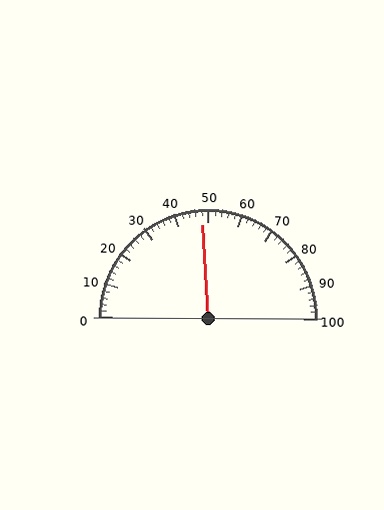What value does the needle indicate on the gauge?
The needle indicates approximately 48.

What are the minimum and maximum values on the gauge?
The gauge ranges from 0 to 100.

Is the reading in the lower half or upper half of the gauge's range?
The reading is in the lower half of the range (0 to 100).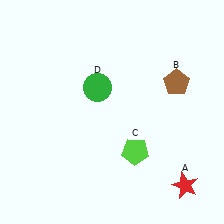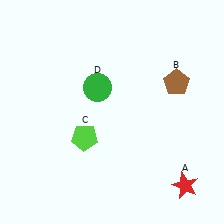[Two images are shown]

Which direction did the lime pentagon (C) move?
The lime pentagon (C) moved left.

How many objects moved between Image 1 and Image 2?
1 object moved between the two images.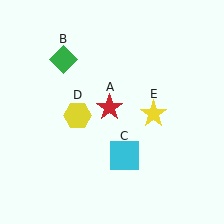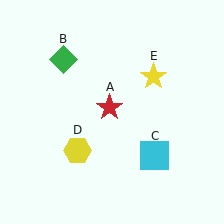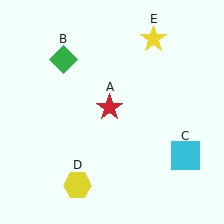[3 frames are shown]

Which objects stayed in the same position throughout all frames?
Red star (object A) and green diamond (object B) remained stationary.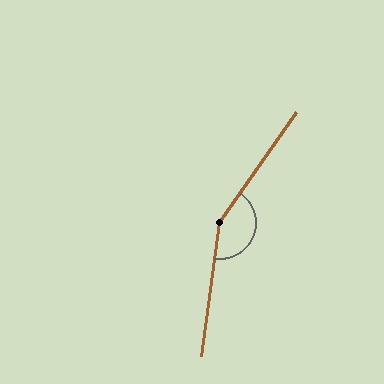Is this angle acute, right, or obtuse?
It is obtuse.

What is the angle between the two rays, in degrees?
Approximately 153 degrees.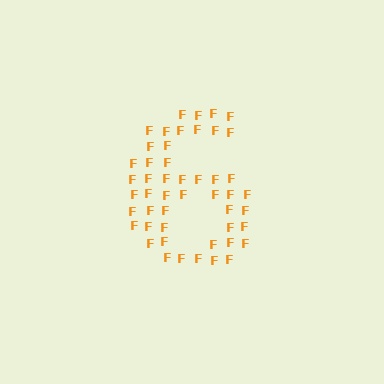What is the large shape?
The large shape is the digit 6.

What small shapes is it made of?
It is made of small letter F's.